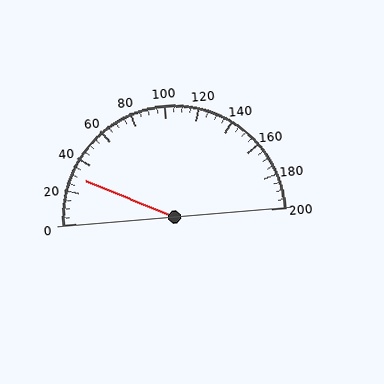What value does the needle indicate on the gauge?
The needle indicates approximately 30.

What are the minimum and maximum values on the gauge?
The gauge ranges from 0 to 200.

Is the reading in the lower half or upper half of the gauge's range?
The reading is in the lower half of the range (0 to 200).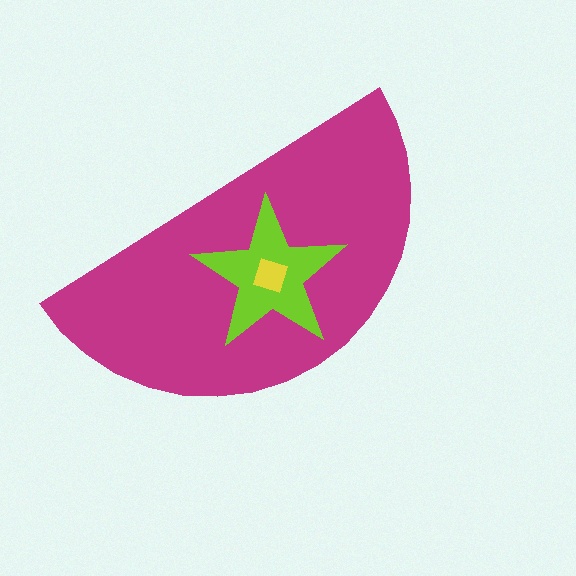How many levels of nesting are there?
3.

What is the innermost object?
The yellow square.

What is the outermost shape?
The magenta semicircle.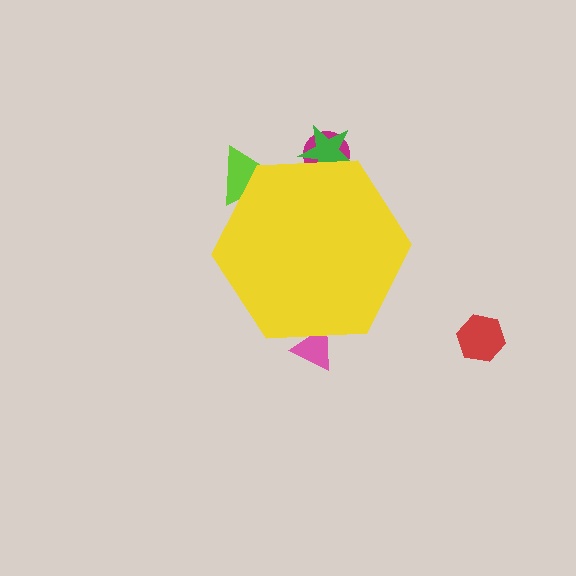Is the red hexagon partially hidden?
No, the red hexagon is fully visible.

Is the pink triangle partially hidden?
Yes, the pink triangle is partially hidden behind the yellow hexagon.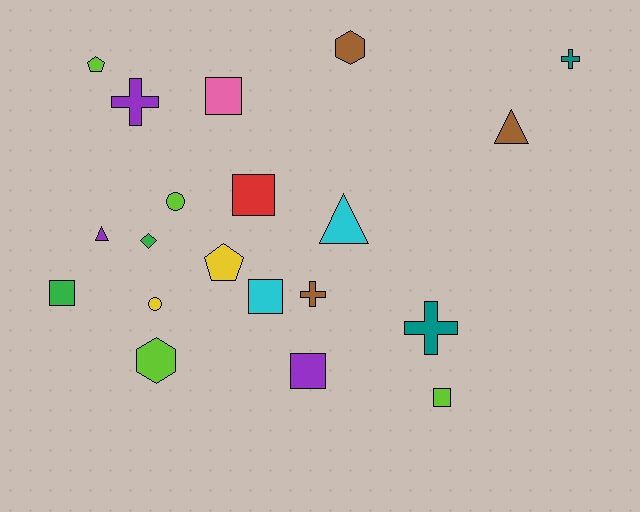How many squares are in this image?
There are 6 squares.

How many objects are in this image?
There are 20 objects.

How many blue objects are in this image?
There are no blue objects.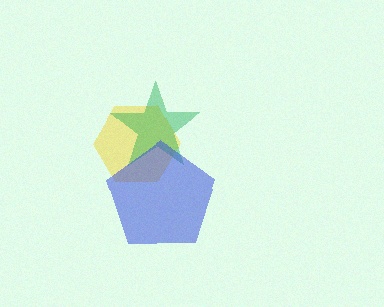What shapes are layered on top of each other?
The layered shapes are: a yellow hexagon, a green star, a blue pentagon.